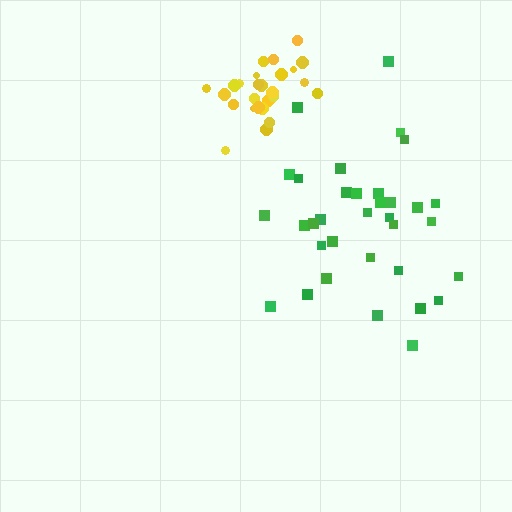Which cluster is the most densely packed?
Yellow.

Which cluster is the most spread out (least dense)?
Green.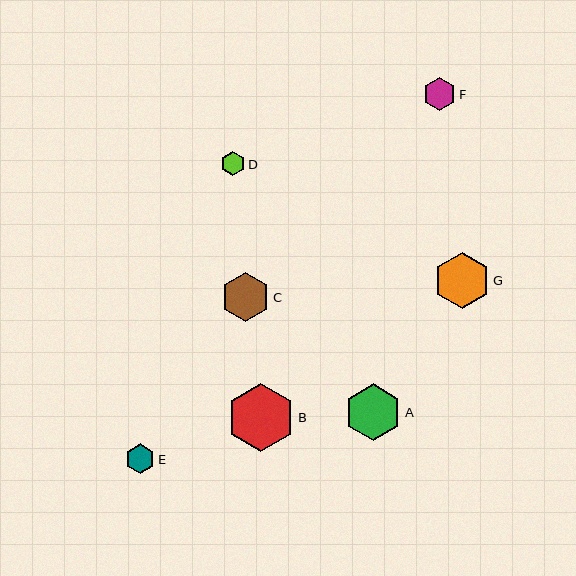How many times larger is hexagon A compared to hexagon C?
Hexagon A is approximately 1.2 times the size of hexagon C.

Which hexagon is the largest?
Hexagon B is the largest with a size of approximately 69 pixels.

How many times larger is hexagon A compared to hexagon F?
Hexagon A is approximately 1.7 times the size of hexagon F.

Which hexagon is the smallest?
Hexagon D is the smallest with a size of approximately 24 pixels.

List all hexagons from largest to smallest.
From largest to smallest: B, A, G, C, F, E, D.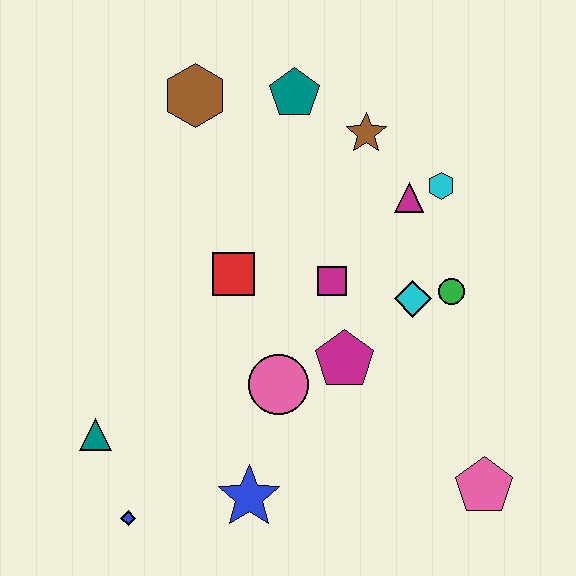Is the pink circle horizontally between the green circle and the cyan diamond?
No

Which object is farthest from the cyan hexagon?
The blue diamond is farthest from the cyan hexagon.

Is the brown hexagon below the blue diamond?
No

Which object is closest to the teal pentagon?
The brown star is closest to the teal pentagon.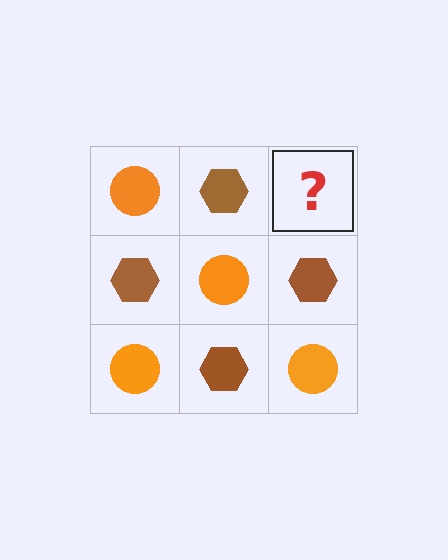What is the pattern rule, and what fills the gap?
The rule is that it alternates orange circle and brown hexagon in a checkerboard pattern. The gap should be filled with an orange circle.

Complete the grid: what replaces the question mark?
The question mark should be replaced with an orange circle.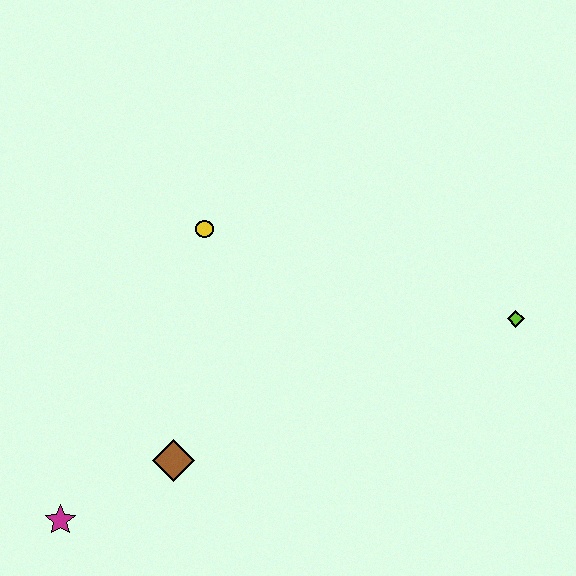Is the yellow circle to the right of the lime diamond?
No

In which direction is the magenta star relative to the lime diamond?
The magenta star is to the left of the lime diamond.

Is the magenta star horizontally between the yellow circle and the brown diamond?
No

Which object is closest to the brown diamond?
The magenta star is closest to the brown diamond.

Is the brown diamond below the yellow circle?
Yes